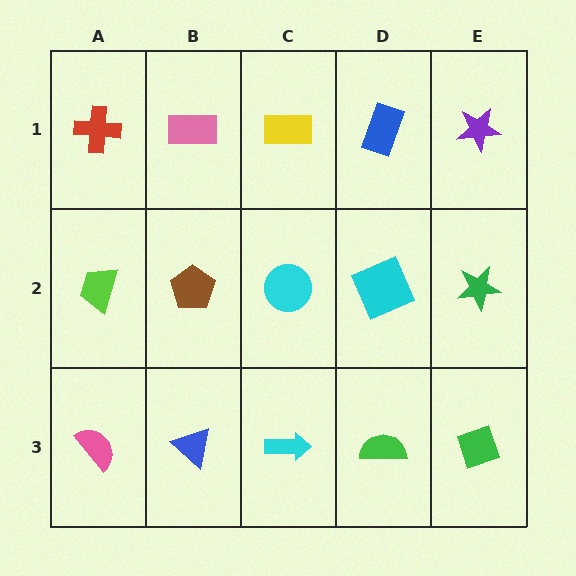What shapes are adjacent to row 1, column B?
A brown pentagon (row 2, column B), a red cross (row 1, column A), a yellow rectangle (row 1, column C).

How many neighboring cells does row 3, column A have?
2.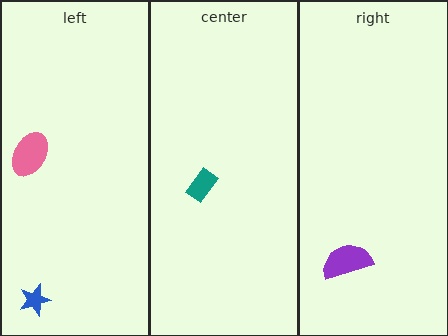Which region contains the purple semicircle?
The right region.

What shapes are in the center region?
The teal rectangle.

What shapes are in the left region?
The blue star, the pink ellipse.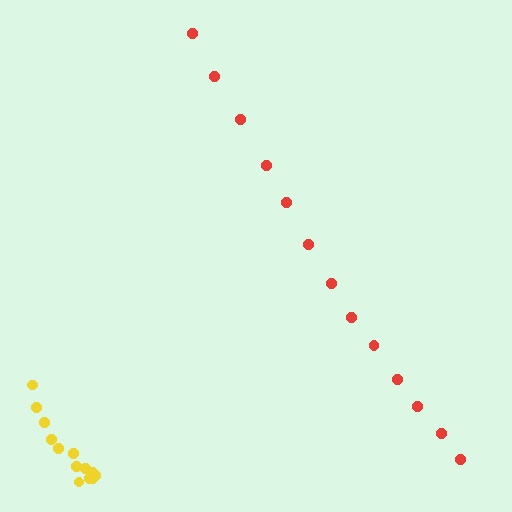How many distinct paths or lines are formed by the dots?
There are 2 distinct paths.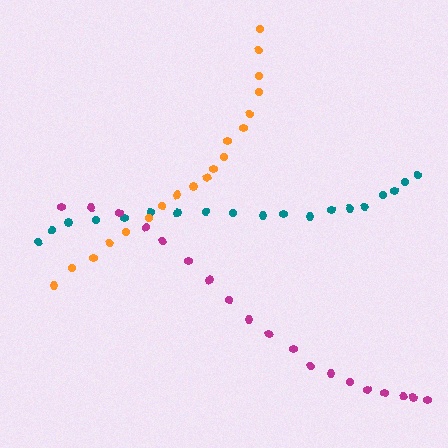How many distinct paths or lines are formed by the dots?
There are 3 distinct paths.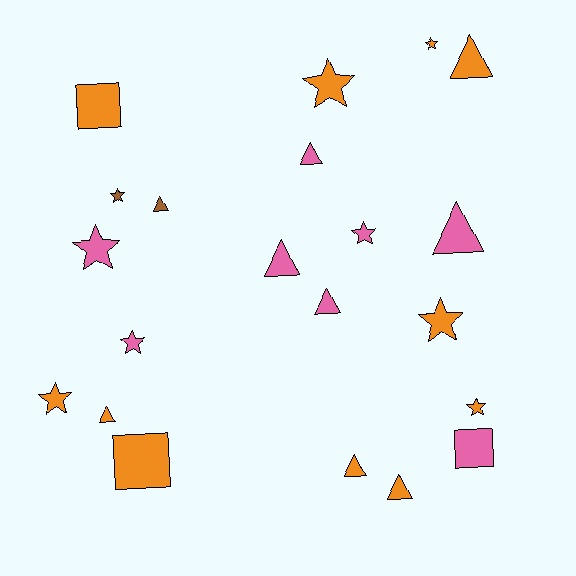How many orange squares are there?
There are 2 orange squares.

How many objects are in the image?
There are 21 objects.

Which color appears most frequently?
Orange, with 11 objects.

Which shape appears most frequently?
Triangle, with 9 objects.